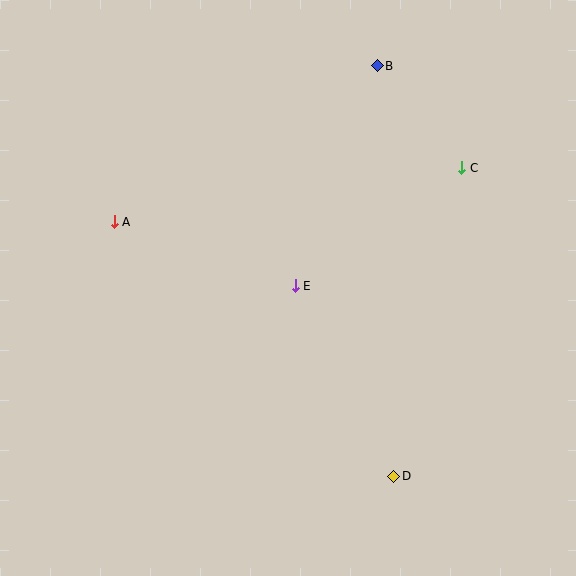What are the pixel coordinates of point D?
Point D is at (394, 476).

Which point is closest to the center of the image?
Point E at (295, 286) is closest to the center.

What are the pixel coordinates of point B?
Point B is at (377, 66).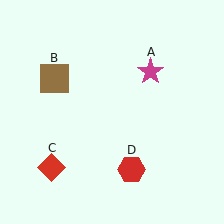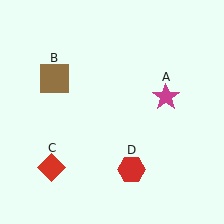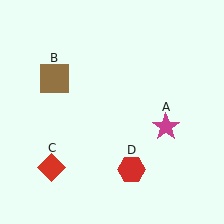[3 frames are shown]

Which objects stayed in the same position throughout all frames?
Brown square (object B) and red diamond (object C) and red hexagon (object D) remained stationary.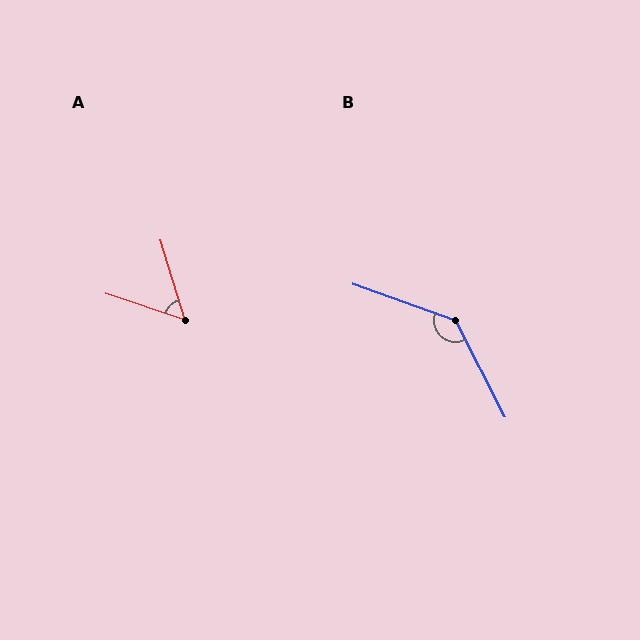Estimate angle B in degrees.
Approximately 137 degrees.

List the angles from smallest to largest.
A (55°), B (137°).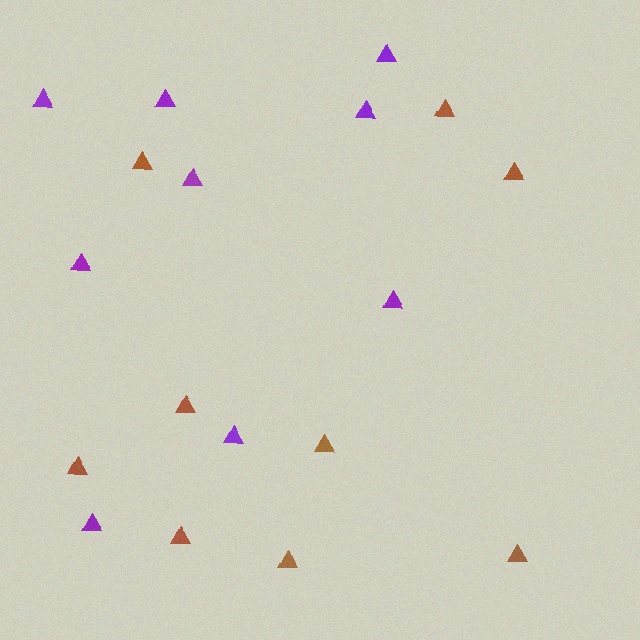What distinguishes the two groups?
There are 2 groups: one group of brown triangles (9) and one group of purple triangles (9).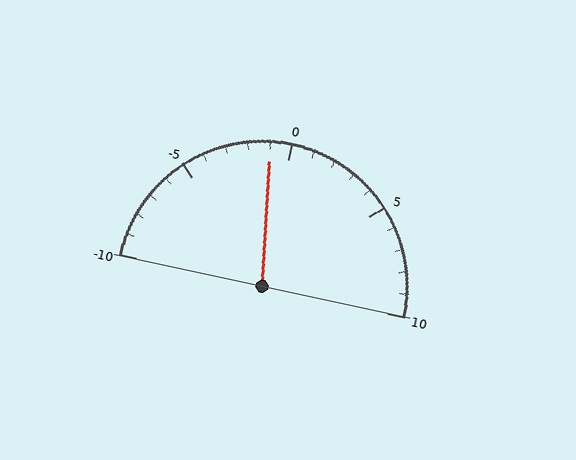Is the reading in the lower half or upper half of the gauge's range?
The reading is in the lower half of the range (-10 to 10).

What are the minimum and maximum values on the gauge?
The gauge ranges from -10 to 10.